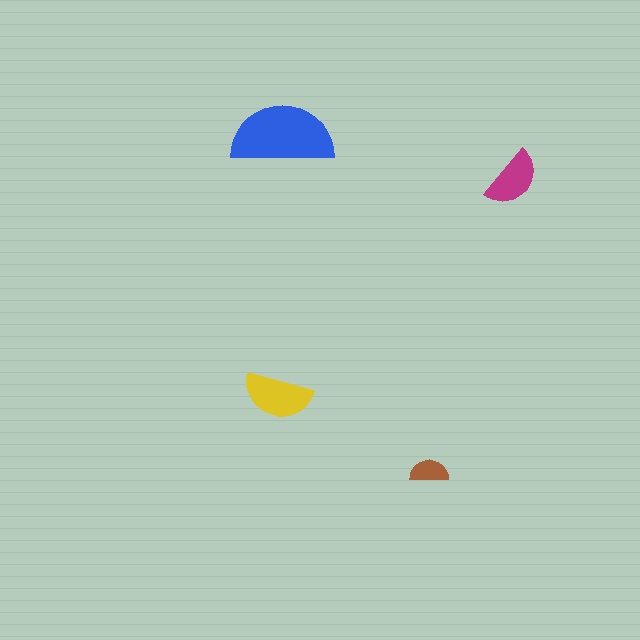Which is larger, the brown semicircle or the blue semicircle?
The blue one.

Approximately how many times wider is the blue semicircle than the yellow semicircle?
About 1.5 times wider.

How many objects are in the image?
There are 4 objects in the image.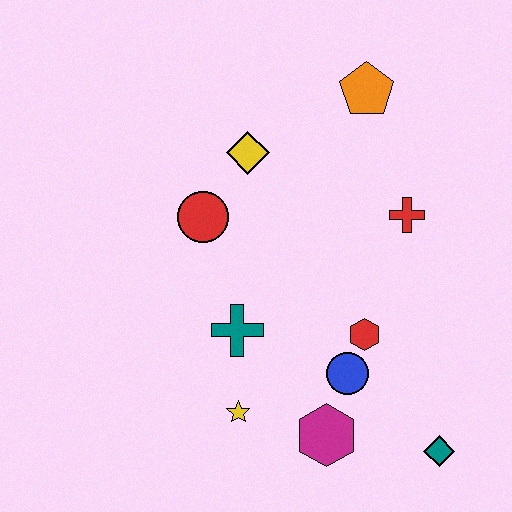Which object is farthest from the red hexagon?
The orange pentagon is farthest from the red hexagon.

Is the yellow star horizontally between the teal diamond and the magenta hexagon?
No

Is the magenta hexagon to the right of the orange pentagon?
No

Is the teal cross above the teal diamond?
Yes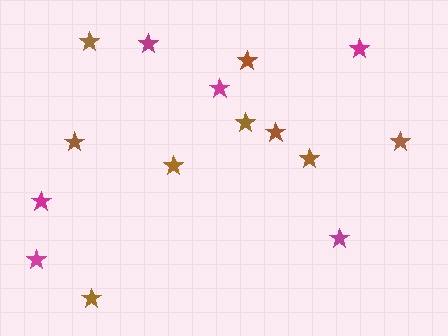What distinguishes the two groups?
There are 2 groups: one group of brown stars (9) and one group of magenta stars (6).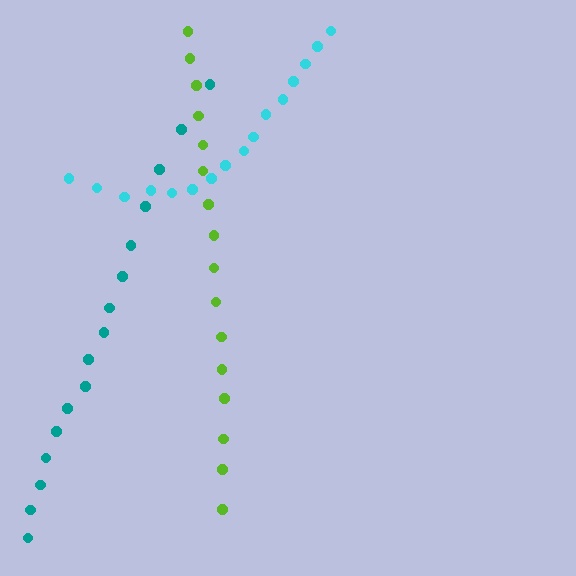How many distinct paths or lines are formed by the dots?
There are 3 distinct paths.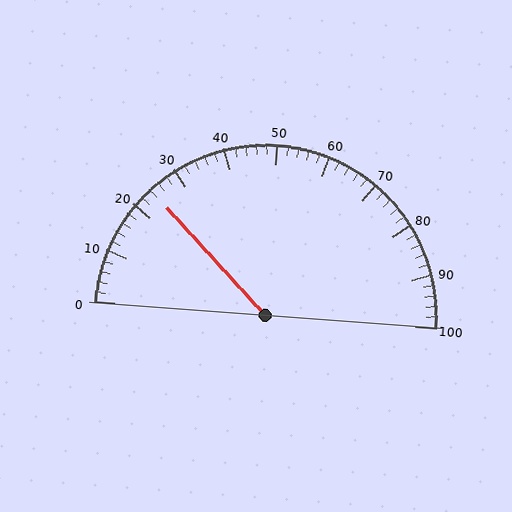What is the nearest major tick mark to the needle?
The nearest major tick mark is 20.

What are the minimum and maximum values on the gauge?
The gauge ranges from 0 to 100.